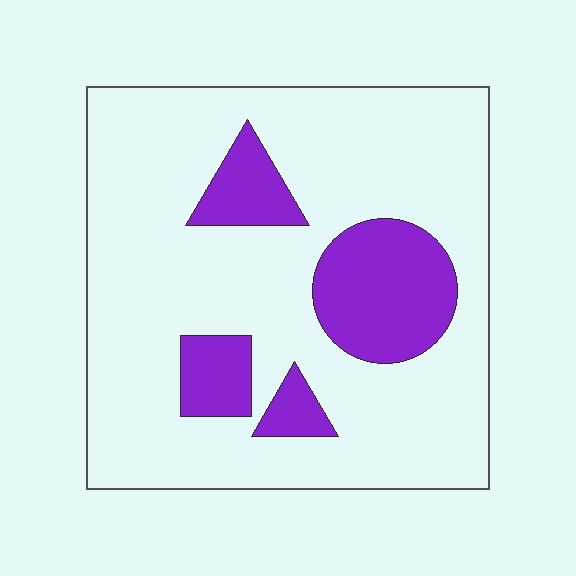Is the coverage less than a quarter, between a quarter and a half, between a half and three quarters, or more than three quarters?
Less than a quarter.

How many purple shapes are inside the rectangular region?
4.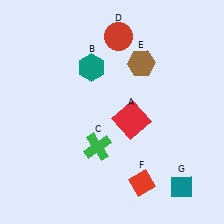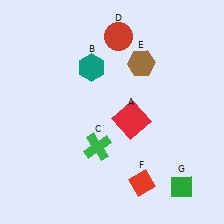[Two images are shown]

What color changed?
The diamond (G) changed from teal in Image 1 to green in Image 2.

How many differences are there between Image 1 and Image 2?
There is 1 difference between the two images.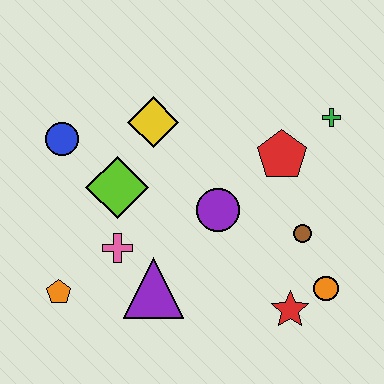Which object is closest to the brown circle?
The orange circle is closest to the brown circle.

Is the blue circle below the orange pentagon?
No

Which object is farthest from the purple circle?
The orange pentagon is farthest from the purple circle.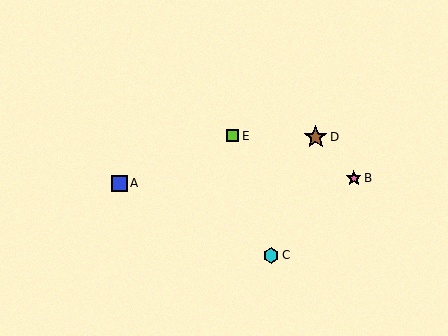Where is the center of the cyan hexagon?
The center of the cyan hexagon is at (271, 255).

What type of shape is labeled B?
Shape B is a pink star.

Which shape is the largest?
The brown star (labeled D) is the largest.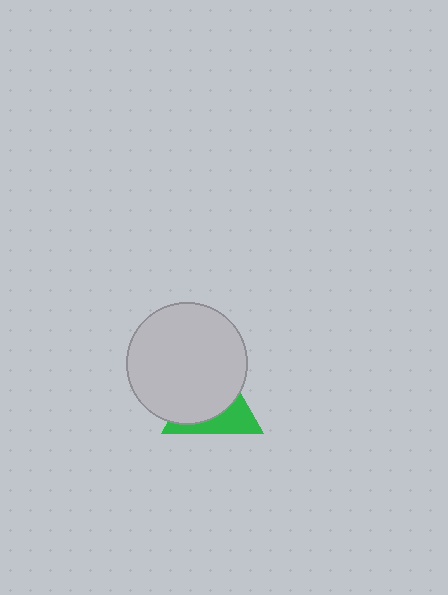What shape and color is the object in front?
The object in front is a light gray circle.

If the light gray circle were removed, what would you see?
You would see the complete green triangle.